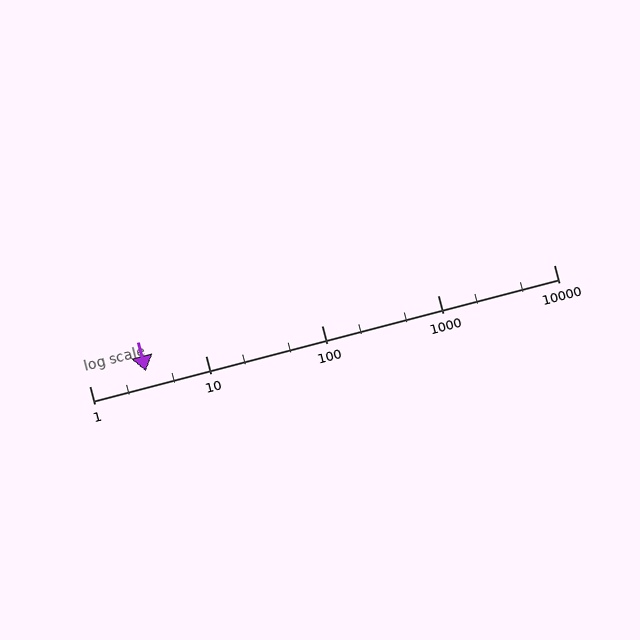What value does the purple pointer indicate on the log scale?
The pointer indicates approximately 3.1.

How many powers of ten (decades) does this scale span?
The scale spans 4 decades, from 1 to 10000.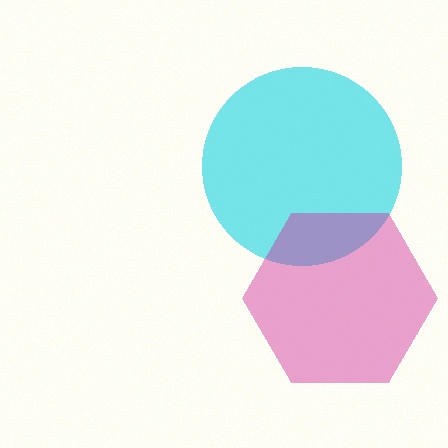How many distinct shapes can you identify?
There are 2 distinct shapes: a cyan circle, a magenta hexagon.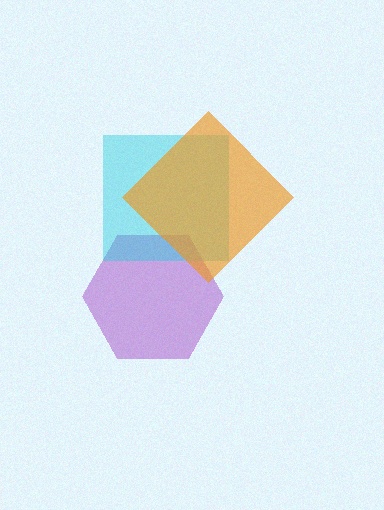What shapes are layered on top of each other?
The layered shapes are: a purple hexagon, a cyan square, an orange diamond.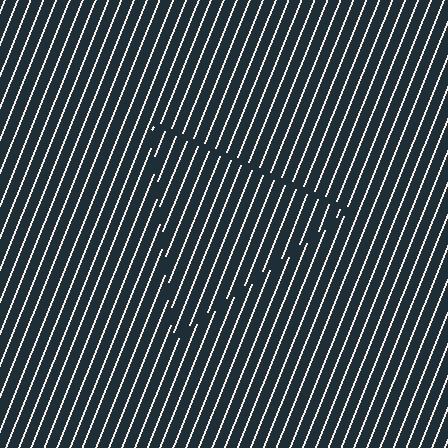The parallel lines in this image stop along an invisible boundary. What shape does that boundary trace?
An illusory triangle. The interior of the shape contains the same grating, shifted by half a period — the contour is defined by the phase discontinuity where line-ends from the inner and outer gratings abut.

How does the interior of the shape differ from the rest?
The interior of the shape contains the same grating, shifted by half a period — the contour is defined by the phase discontinuity where line-ends from the inner and outer gratings abut.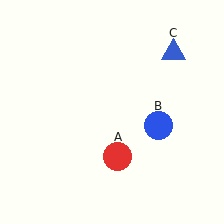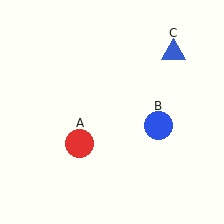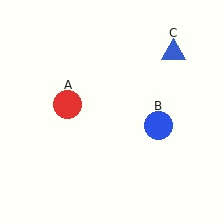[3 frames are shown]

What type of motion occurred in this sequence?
The red circle (object A) rotated clockwise around the center of the scene.